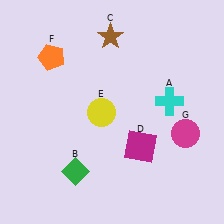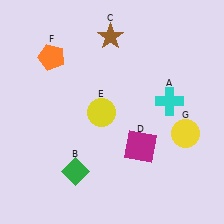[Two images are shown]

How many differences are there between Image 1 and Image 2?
There is 1 difference between the two images.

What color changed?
The circle (G) changed from magenta in Image 1 to yellow in Image 2.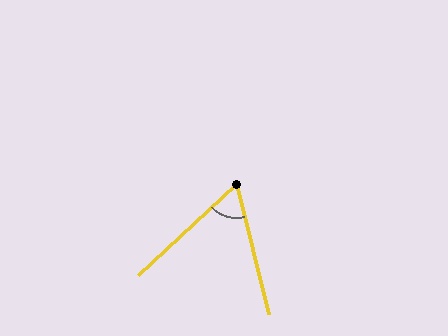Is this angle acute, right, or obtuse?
It is acute.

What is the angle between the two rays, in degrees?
Approximately 61 degrees.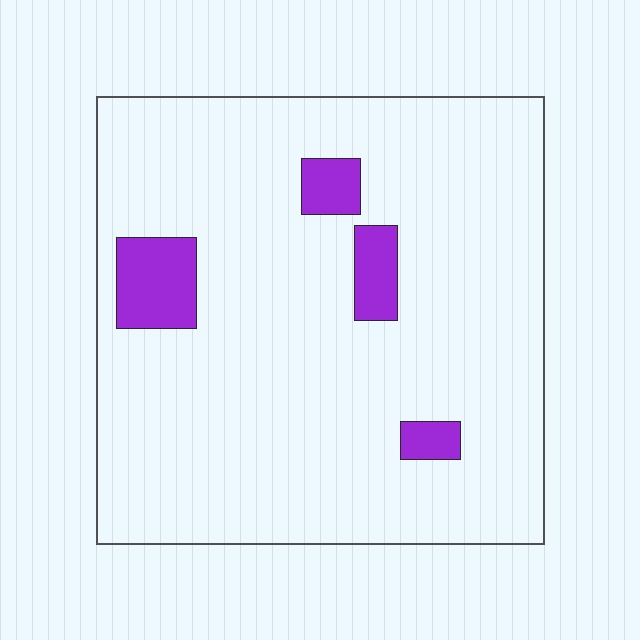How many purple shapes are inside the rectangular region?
4.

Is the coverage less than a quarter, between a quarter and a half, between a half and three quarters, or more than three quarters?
Less than a quarter.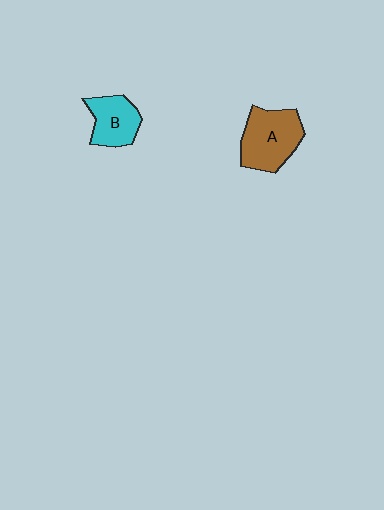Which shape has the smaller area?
Shape B (cyan).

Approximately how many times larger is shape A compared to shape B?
Approximately 1.4 times.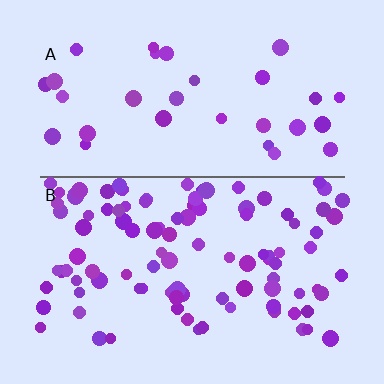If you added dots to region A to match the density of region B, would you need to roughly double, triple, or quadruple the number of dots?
Approximately triple.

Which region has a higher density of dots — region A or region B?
B (the bottom).